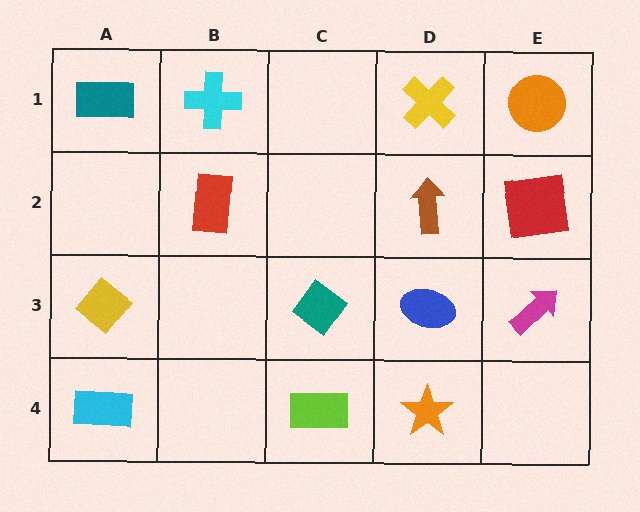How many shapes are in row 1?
4 shapes.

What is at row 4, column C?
A lime rectangle.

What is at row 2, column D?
A brown arrow.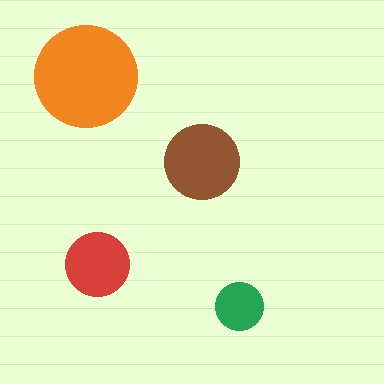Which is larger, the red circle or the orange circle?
The orange one.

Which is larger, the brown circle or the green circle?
The brown one.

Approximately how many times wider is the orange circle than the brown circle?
About 1.5 times wider.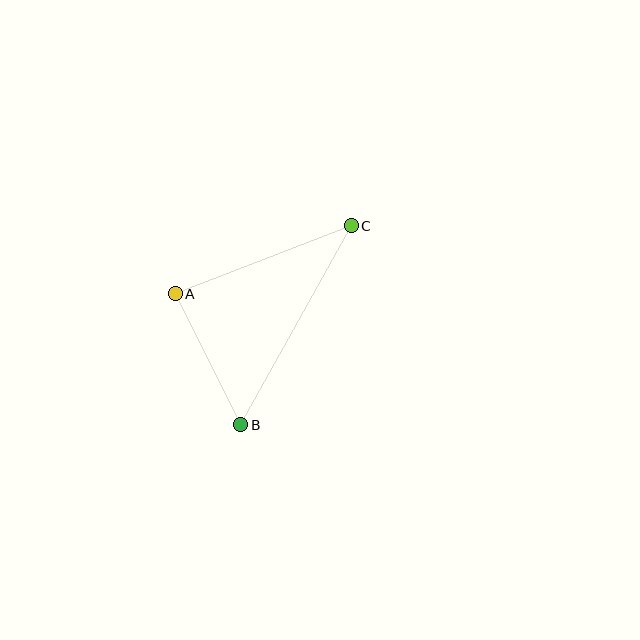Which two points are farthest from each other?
Points B and C are farthest from each other.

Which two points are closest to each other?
Points A and B are closest to each other.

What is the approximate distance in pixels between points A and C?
The distance between A and C is approximately 188 pixels.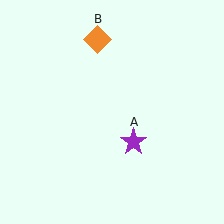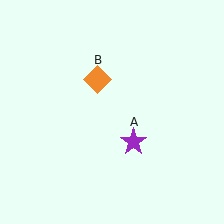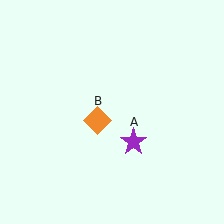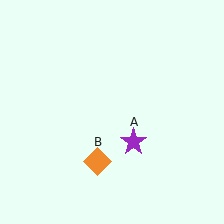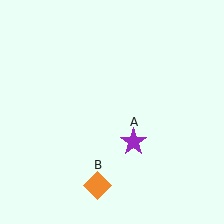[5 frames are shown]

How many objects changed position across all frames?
1 object changed position: orange diamond (object B).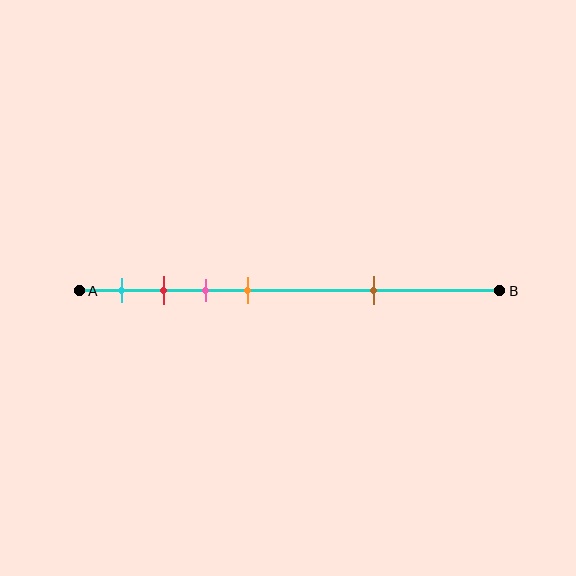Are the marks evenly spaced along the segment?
No, the marks are not evenly spaced.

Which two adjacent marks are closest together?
The red and pink marks are the closest adjacent pair.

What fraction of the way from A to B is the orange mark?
The orange mark is approximately 40% (0.4) of the way from A to B.